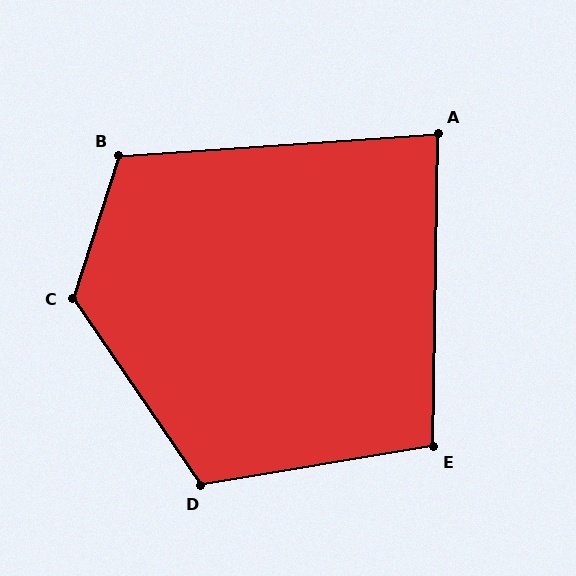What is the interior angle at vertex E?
Approximately 100 degrees (obtuse).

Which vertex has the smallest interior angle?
A, at approximately 85 degrees.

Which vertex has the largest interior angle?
C, at approximately 128 degrees.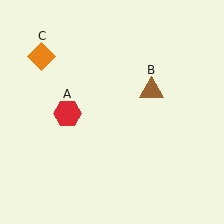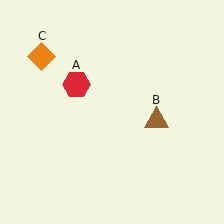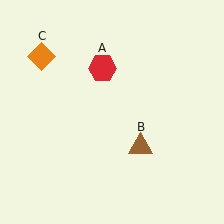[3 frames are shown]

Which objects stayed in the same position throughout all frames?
Orange diamond (object C) remained stationary.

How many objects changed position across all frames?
2 objects changed position: red hexagon (object A), brown triangle (object B).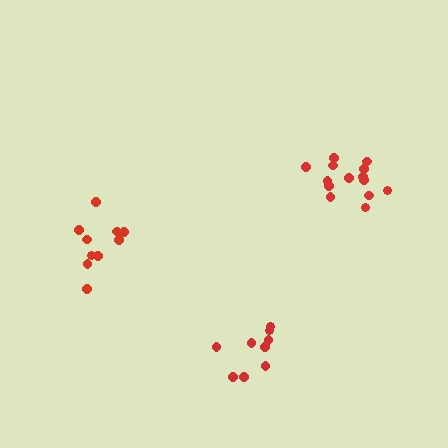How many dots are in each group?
Group 1: 9 dots, Group 2: 14 dots, Group 3: 10 dots (33 total).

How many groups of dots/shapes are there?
There are 3 groups.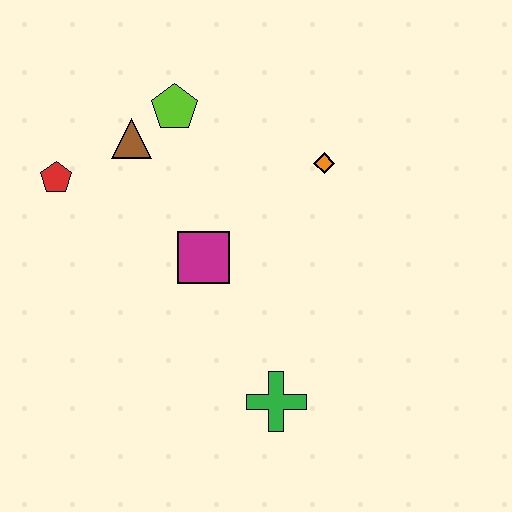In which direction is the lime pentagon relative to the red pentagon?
The lime pentagon is to the right of the red pentagon.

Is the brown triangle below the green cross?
No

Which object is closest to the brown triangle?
The lime pentagon is closest to the brown triangle.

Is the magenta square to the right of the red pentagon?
Yes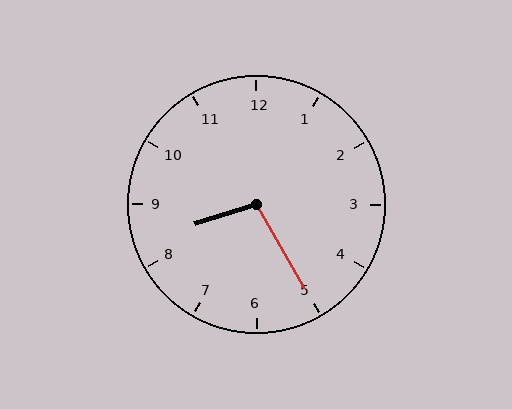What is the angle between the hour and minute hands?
Approximately 102 degrees.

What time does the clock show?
8:25.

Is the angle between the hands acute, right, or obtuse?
It is obtuse.